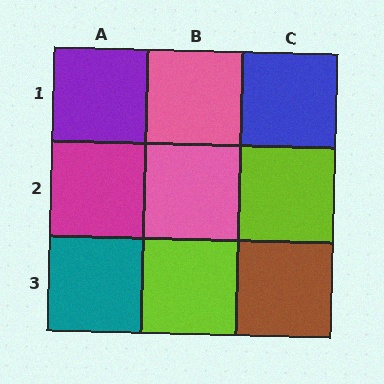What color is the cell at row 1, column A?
Purple.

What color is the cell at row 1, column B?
Pink.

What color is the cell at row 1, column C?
Blue.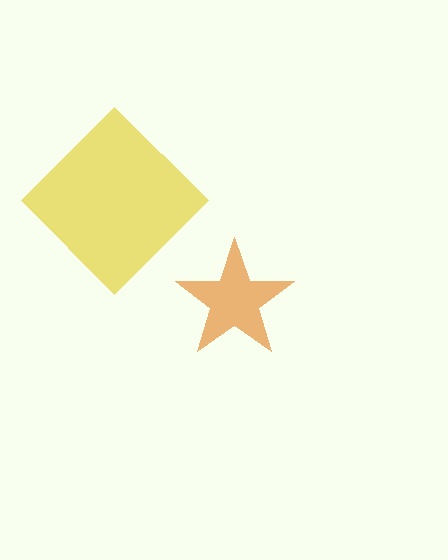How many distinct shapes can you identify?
There are 2 distinct shapes: an orange star, a yellow diamond.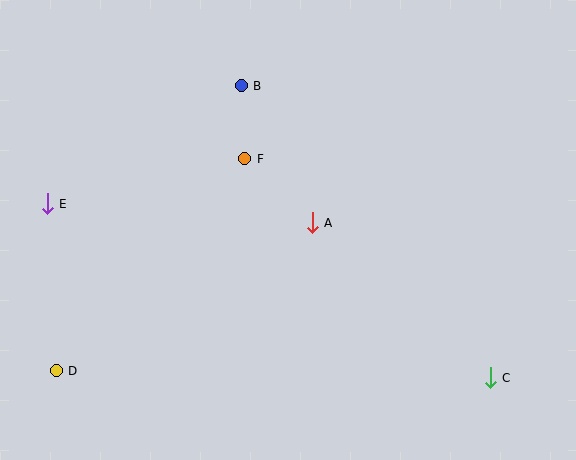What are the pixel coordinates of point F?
Point F is at (245, 159).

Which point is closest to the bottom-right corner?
Point C is closest to the bottom-right corner.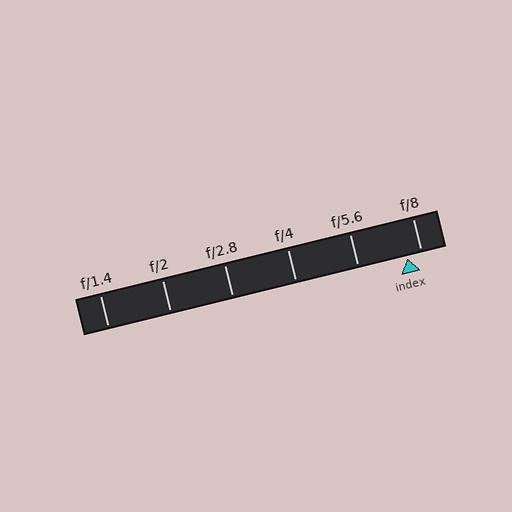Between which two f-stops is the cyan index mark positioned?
The index mark is between f/5.6 and f/8.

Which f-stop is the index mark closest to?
The index mark is closest to f/8.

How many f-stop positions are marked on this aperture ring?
There are 6 f-stop positions marked.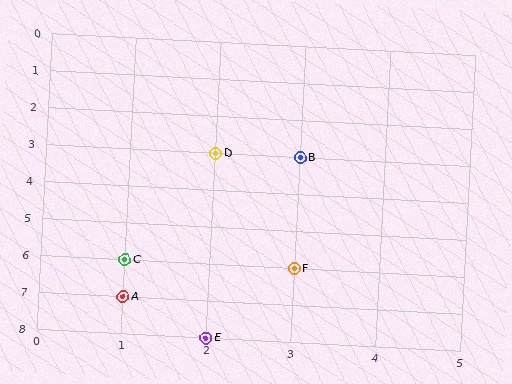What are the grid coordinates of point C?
Point C is at grid coordinates (1, 6).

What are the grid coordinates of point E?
Point E is at grid coordinates (2, 8).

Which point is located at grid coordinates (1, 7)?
Point A is at (1, 7).